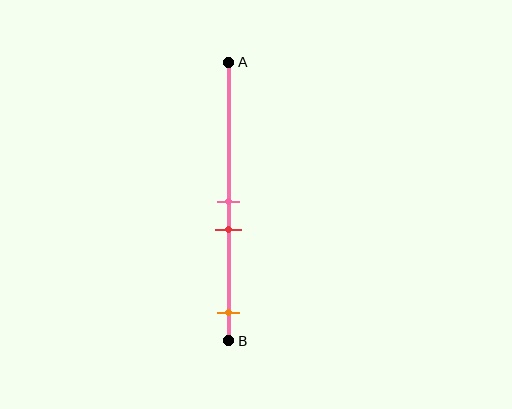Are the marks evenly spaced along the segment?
No, the marks are not evenly spaced.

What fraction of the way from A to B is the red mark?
The red mark is approximately 60% (0.6) of the way from A to B.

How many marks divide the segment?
There are 3 marks dividing the segment.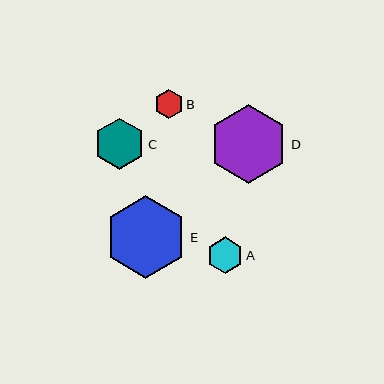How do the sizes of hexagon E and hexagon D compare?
Hexagon E and hexagon D are approximately the same size.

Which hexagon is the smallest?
Hexagon B is the smallest with a size of approximately 29 pixels.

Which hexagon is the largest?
Hexagon E is the largest with a size of approximately 82 pixels.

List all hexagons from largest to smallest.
From largest to smallest: E, D, C, A, B.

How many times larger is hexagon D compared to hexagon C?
Hexagon D is approximately 1.5 times the size of hexagon C.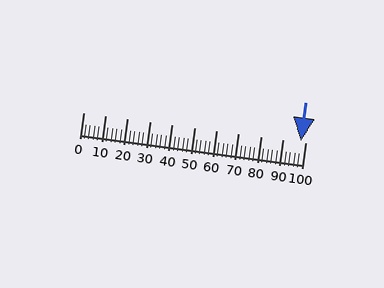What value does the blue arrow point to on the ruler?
The blue arrow points to approximately 98.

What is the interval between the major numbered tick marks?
The major tick marks are spaced 10 units apart.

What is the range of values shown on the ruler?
The ruler shows values from 0 to 100.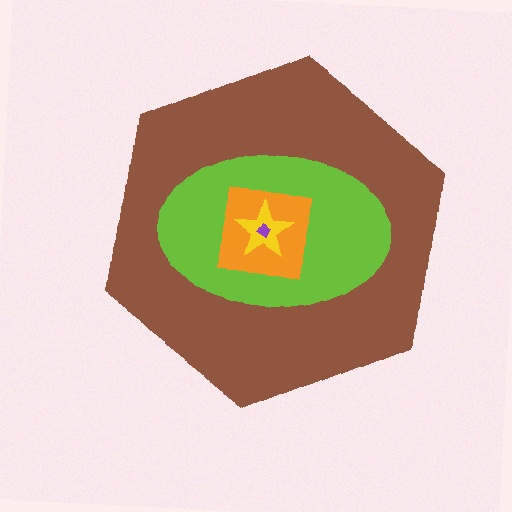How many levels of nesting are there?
5.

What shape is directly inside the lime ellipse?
The orange square.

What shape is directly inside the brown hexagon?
The lime ellipse.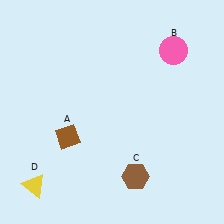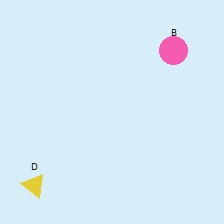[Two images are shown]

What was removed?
The brown diamond (A), the brown hexagon (C) were removed in Image 2.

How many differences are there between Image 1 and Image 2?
There are 2 differences between the two images.